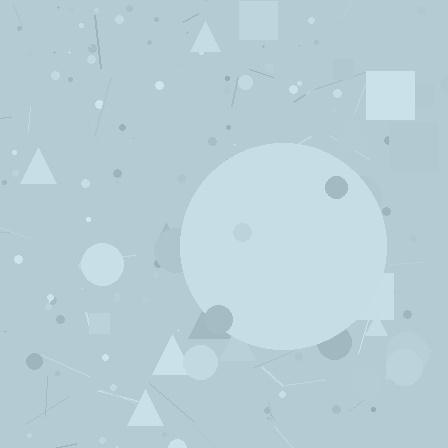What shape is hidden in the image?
A circle is hidden in the image.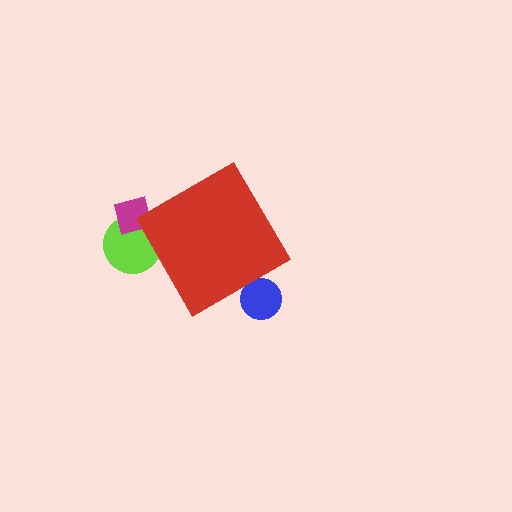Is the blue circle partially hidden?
Yes, the blue circle is partially hidden behind the red diamond.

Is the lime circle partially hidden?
Yes, the lime circle is partially hidden behind the red diamond.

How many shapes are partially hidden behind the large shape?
3 shapes are partially hidden.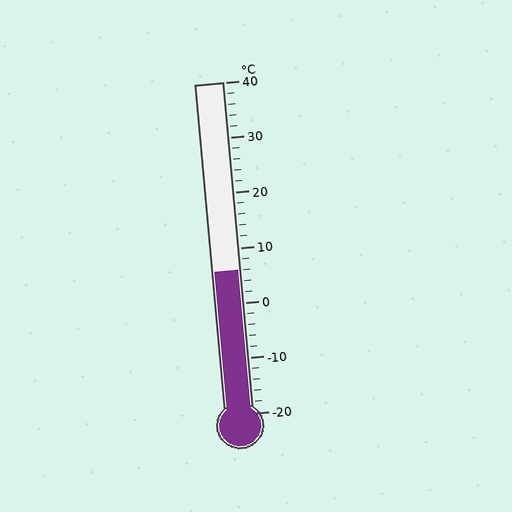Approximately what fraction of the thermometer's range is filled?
The thermometer is filled to approximately 45% of its range.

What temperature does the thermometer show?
The thermometer shows approximately 6°C.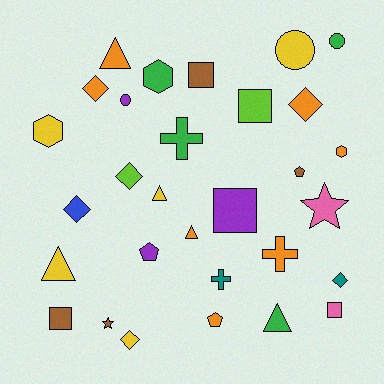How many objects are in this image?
There are 30 objects.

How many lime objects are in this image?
There are 2 lime objects.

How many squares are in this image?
There are 5 squares.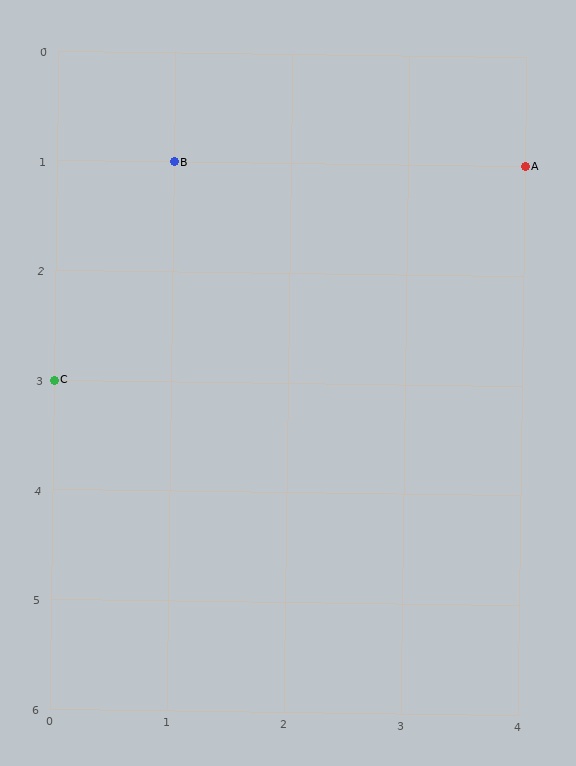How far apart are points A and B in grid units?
Points A and B are 3 columns apart.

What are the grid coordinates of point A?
Point A is at grid coordinates (4, 1).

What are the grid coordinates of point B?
Point B is at grid coordinates (1, 1).